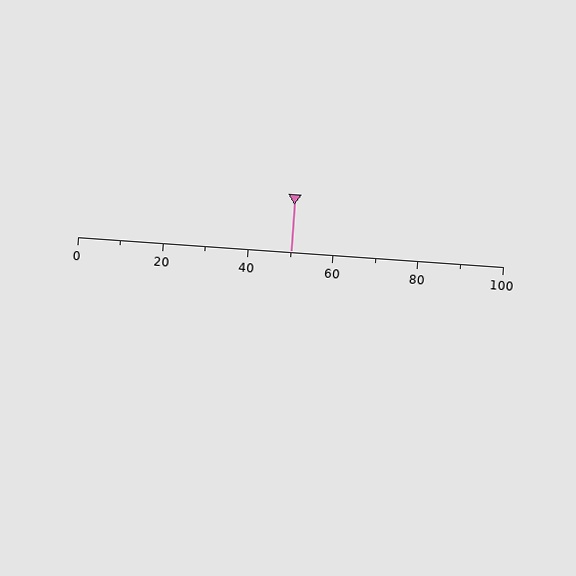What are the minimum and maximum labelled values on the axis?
The axis runs from 0 to 100.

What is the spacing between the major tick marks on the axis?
The major ticks are spaced 20 apart.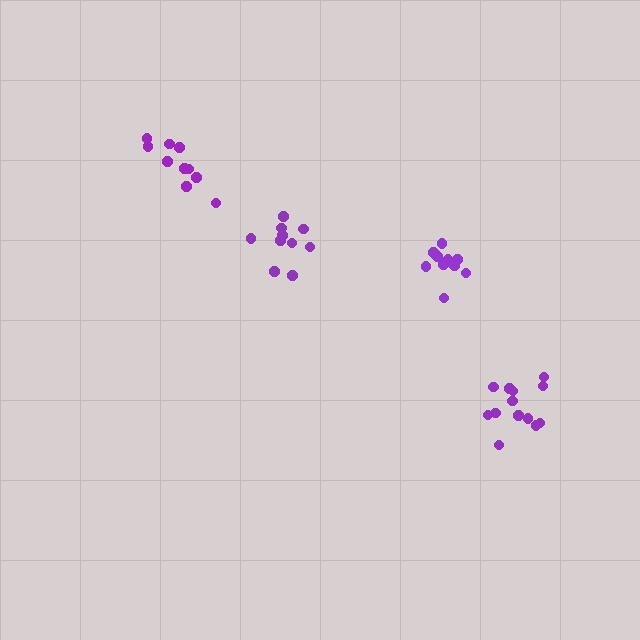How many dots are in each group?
Group 1: 10 dots, Group 2: 10 dots, Group 3: 13 dots, Group 4: 10 dots (43 total).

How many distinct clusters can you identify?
There are 4 distinct clusters.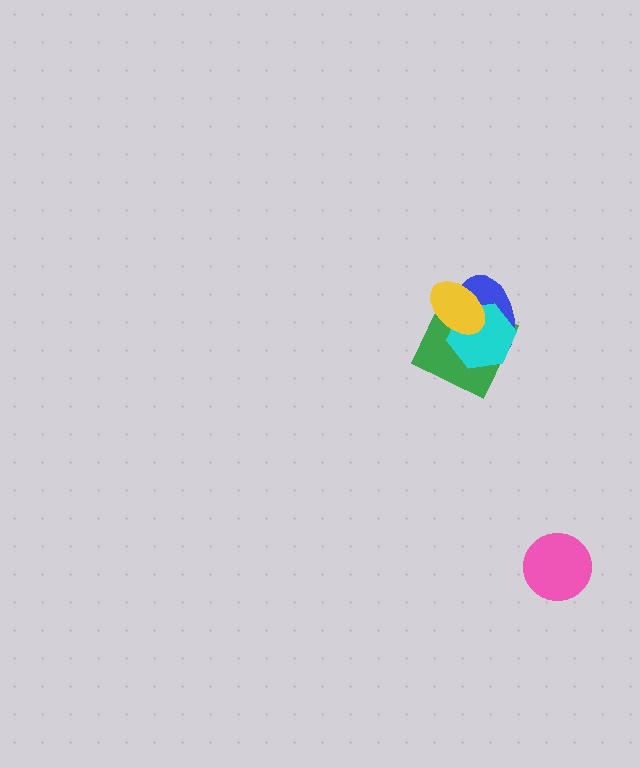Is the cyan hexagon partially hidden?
Yes, it is partially covered by another shape.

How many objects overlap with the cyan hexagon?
3 objects overlap with the cyan hexagon.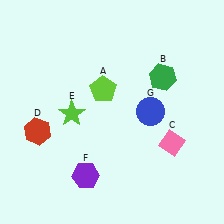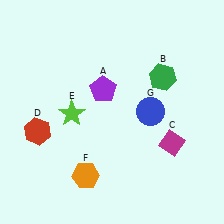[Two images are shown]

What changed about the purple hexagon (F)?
In Image 1, F is purple. In Image 2, it changed to orange.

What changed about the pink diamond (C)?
In Image 1, C is pink. In Image 2, it changed to magenta.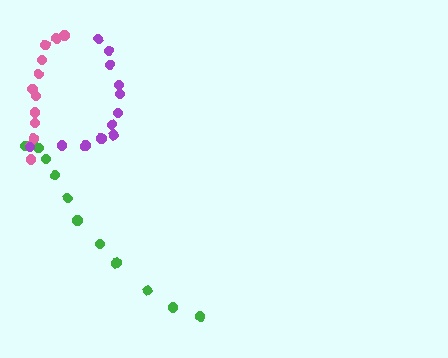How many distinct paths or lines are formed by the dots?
There are 3 distinct paths.